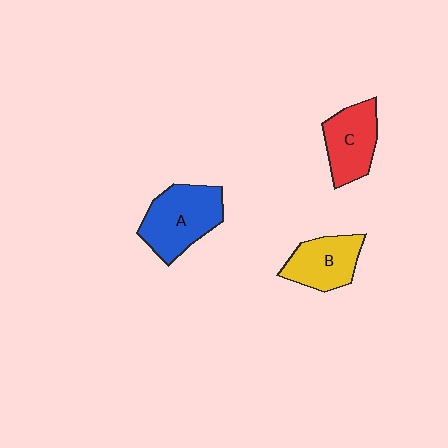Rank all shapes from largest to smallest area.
From largest to smallest: A (blue), C (red), B (yellow).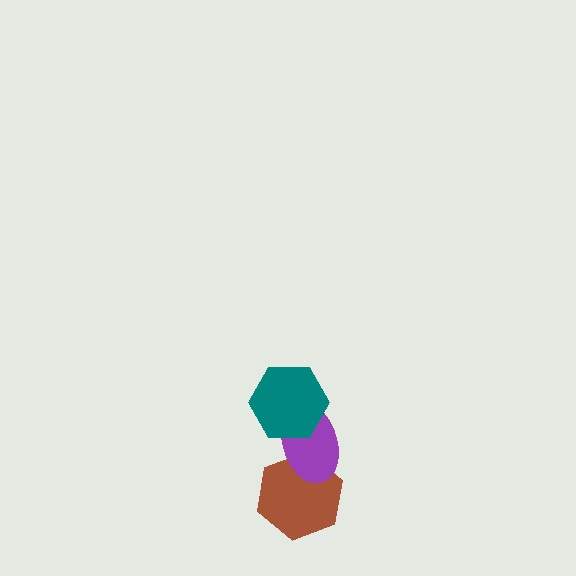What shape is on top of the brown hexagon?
The purple ellipse is on top of the brown hexagon.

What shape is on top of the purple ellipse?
The teal hexagon is on top of the purple ellipse.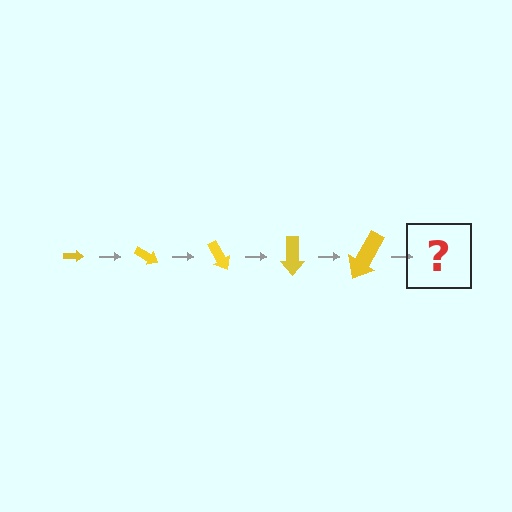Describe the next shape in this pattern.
It should be an arrow, larger than the previous one and rotated 150 degrees from the start.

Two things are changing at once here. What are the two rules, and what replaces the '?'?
The two rules are that the arrow grows larger each step and it rotates 30 degrees each step. The '?' should be an arrow, larger than the previous one and rotated 150 degrees from the start.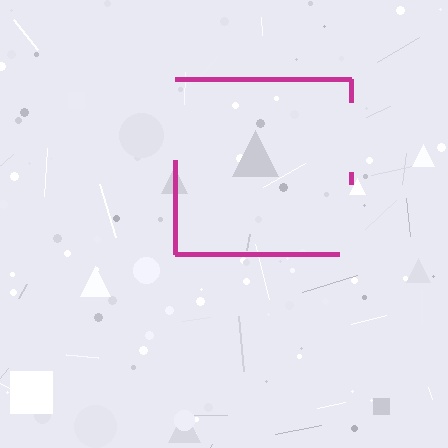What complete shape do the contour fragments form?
The contour fragments form a square.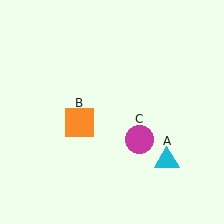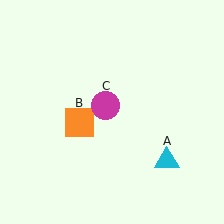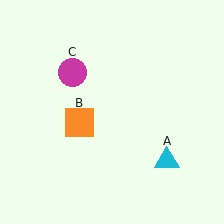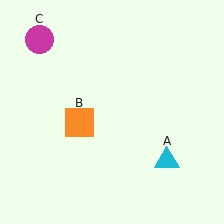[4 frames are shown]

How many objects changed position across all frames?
1 object changed position: magenta circle (object C).